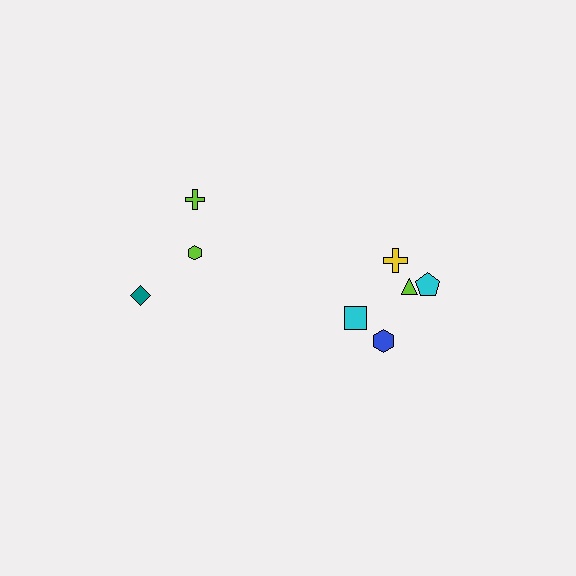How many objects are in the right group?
There are 5 objects.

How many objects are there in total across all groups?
There are 8 objects.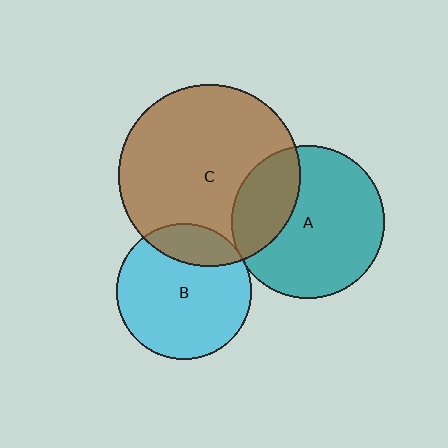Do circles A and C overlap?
Yes.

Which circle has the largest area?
Circle C (brown).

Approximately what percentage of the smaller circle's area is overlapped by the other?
Approximately 30%.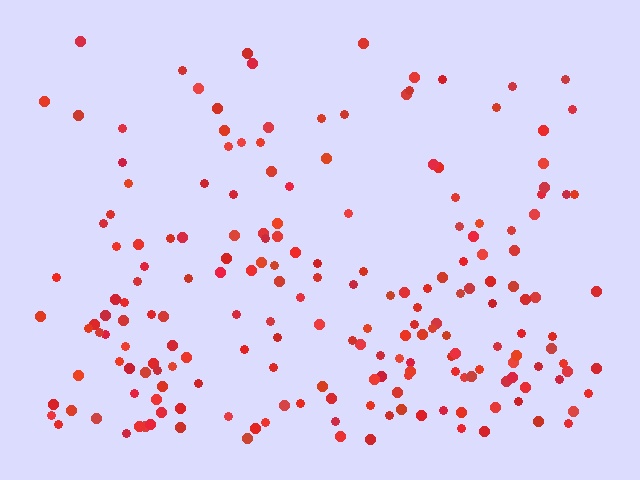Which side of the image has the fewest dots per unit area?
The top.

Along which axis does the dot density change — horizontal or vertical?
Vertical.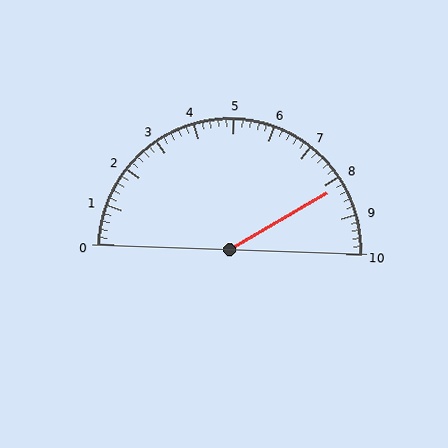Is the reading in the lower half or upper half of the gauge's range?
The reading is in the upper half of the range (0 to 10).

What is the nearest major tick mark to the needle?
The nearest major tick mark is 8.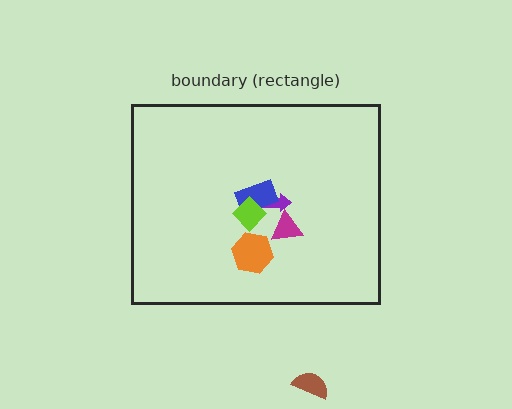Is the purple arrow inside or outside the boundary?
Inside.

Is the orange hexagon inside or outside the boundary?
Inside.